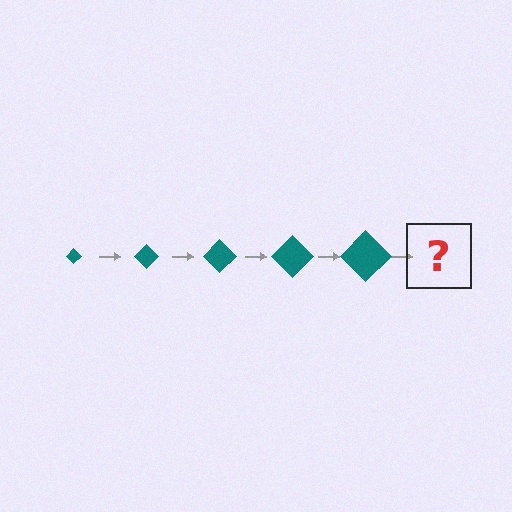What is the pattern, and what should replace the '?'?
The pattern is that the diamond gets progressively larger each step. The '?' should be a teal diamond, larger than the previous one.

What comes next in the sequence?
The next element should be a teal diamond, larger than the previous one.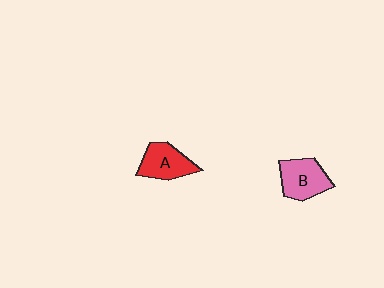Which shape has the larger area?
Shape B (pink).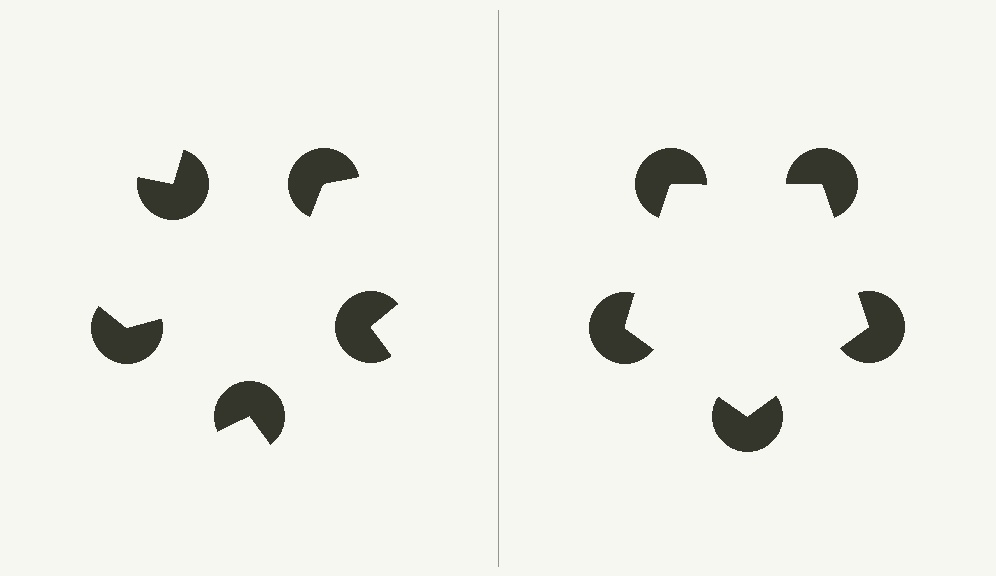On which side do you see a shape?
An illusory pentagon appears on the right side. On the left side the wedge cuts are rotated, so no coherent shape forms.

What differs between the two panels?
The pac-man discs are positioned identically on both sides; only the wedge orientations differ. On the right they align to a pentagon; on the left they are misaligned.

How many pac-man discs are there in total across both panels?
10 — 5 on each side.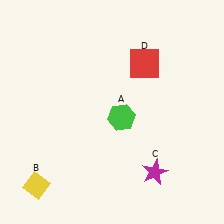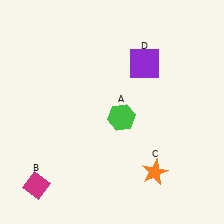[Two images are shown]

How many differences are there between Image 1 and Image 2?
There are 3 differences between the two images.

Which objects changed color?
B changed from yellow to magenta. C changed from magenta to orange. D changed from red to purple.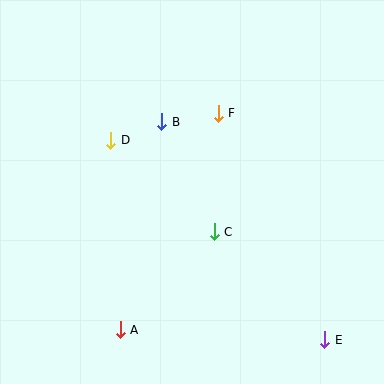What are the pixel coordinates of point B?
Point B is at (162, 122).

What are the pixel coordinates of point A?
Point A is at (120, 330).